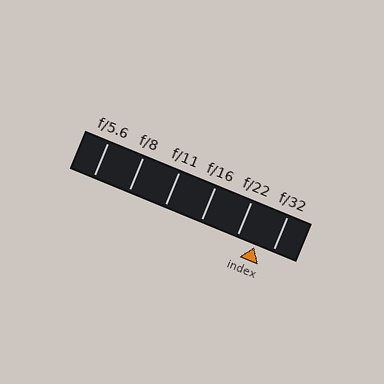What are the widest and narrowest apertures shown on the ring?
The widest aperture shown is f/5.6 and the narrowest is f/32.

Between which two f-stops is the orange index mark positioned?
The index mark is between f/22 and f/32.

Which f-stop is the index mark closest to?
The index mark is closest to f/32.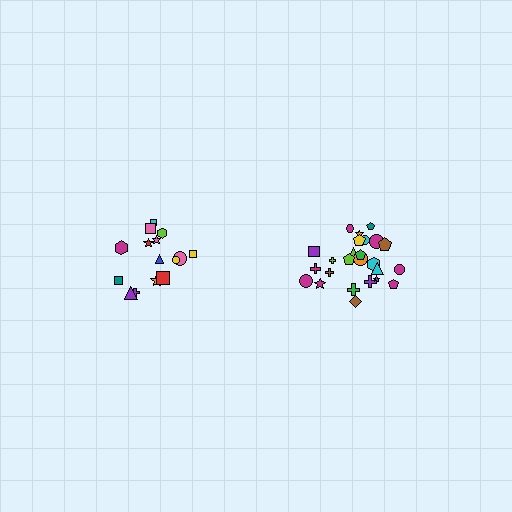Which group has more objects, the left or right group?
The right group.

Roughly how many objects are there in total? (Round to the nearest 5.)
Roughly 40 objects in total.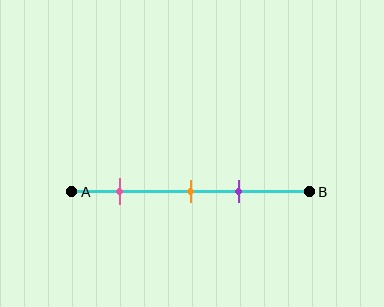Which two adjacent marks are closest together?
The orange and purple marks are the closest adjacent pair.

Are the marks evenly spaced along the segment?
No, the marks are not evenly spaced.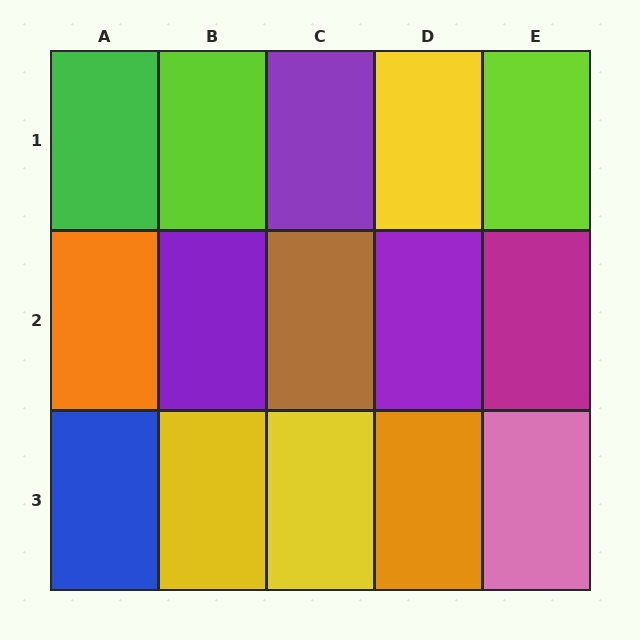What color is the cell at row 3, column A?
Blue.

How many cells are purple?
3 cells are purple.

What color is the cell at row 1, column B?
Lime.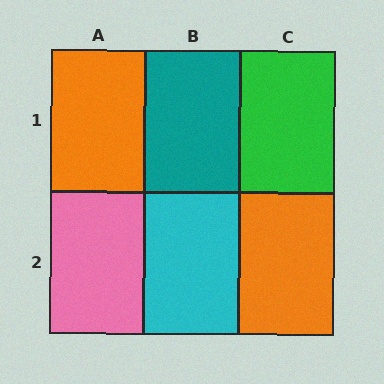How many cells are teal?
1 cell is teal.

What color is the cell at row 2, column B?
Cyan.